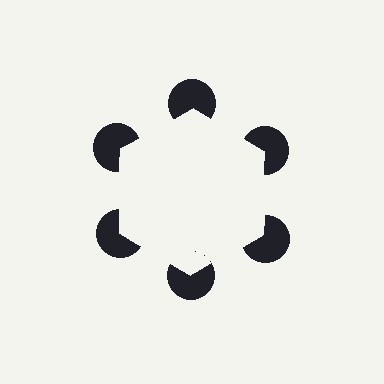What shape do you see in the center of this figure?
An illusory hexagon — its edges are inferred from the aligned wedge cuts in the pac-man discs, not physically drawn.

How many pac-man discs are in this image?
There are 6 — one at each vertex of the illusory hexagon.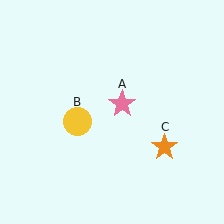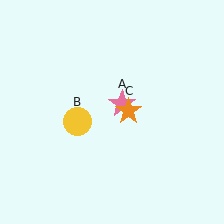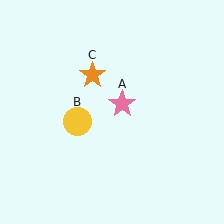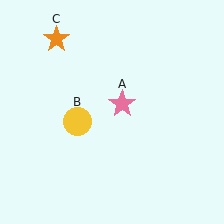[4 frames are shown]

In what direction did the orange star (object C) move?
The orange star (object C) moved up and to the left.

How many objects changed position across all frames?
1 object changed position: orange star (object C).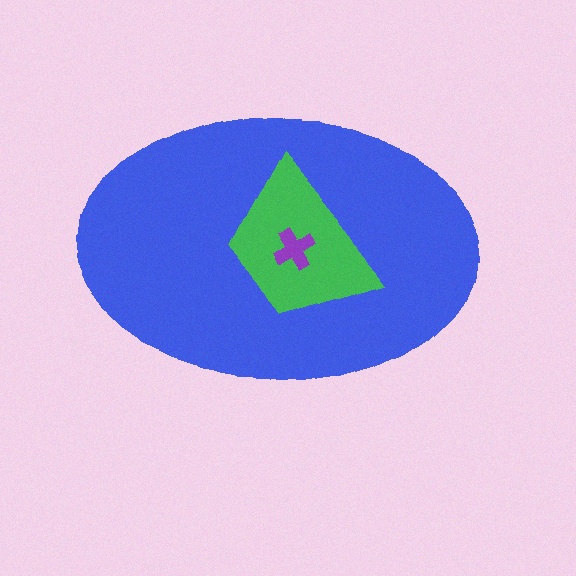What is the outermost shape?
The blue ellipse.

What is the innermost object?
The purple cross.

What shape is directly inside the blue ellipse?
The green trapezoid.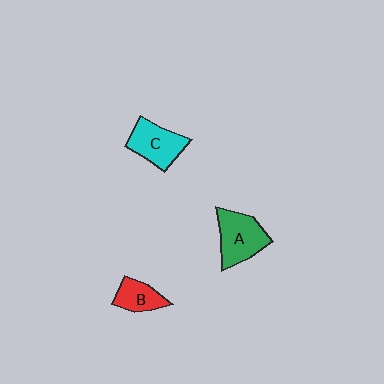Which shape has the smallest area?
Shape B (red).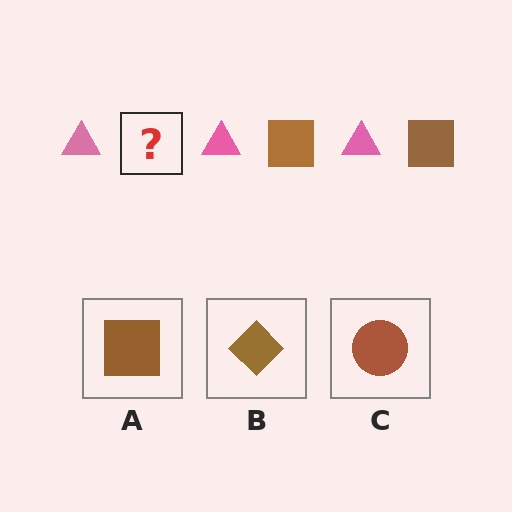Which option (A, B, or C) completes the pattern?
A.